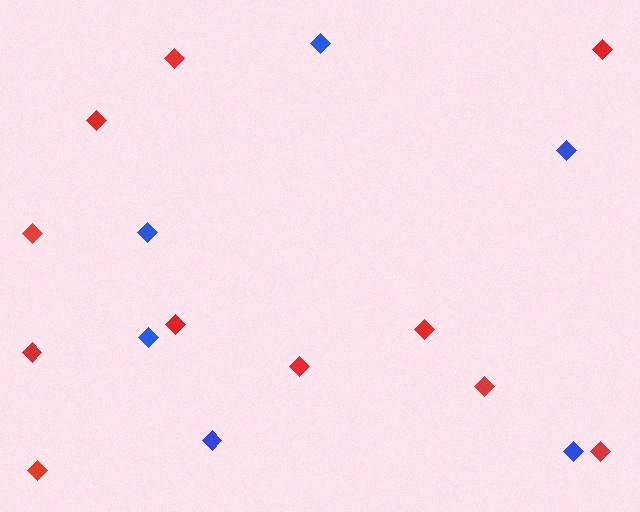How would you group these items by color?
There are 2 groups: one group of blue diamonds (6) and one group of red diamonds (11).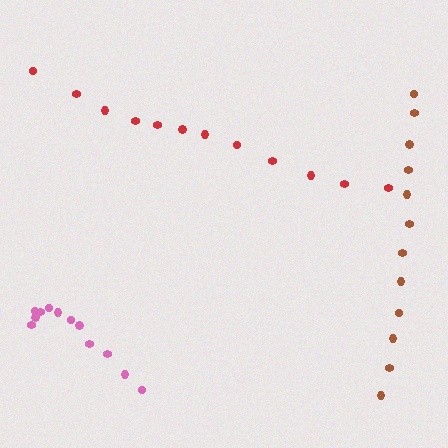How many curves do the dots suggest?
There are 3 distinct paths.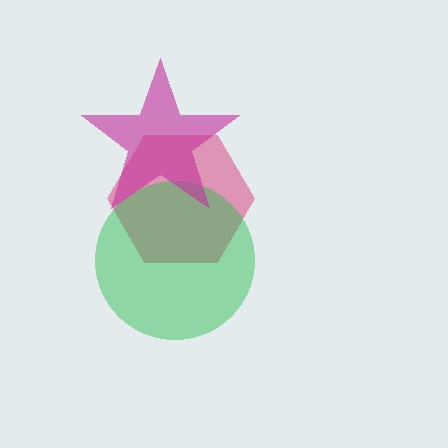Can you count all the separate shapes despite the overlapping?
Yes, there are 3 separate shapes.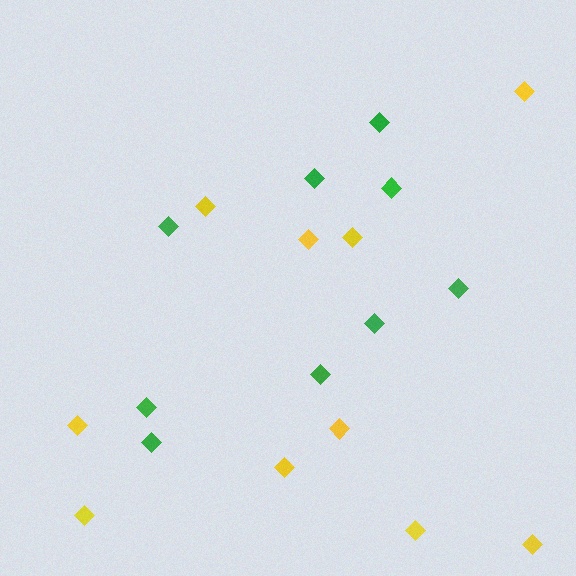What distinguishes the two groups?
There are 2 groups: one group of yellow diamonds (10) and one group of green diamonds (9).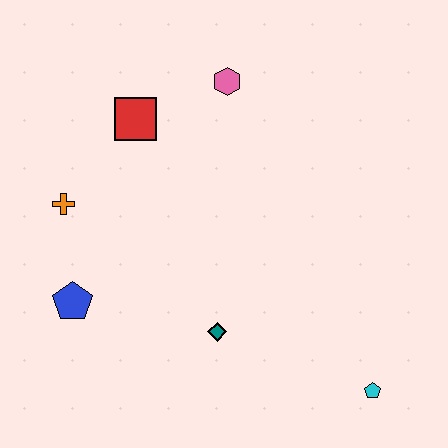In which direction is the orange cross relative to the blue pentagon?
The orange cross is above the blue pentagon.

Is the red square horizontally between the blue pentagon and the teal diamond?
Yes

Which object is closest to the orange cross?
The blue pentagon is closest to the orange cross.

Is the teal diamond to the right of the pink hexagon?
No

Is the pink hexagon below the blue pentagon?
No